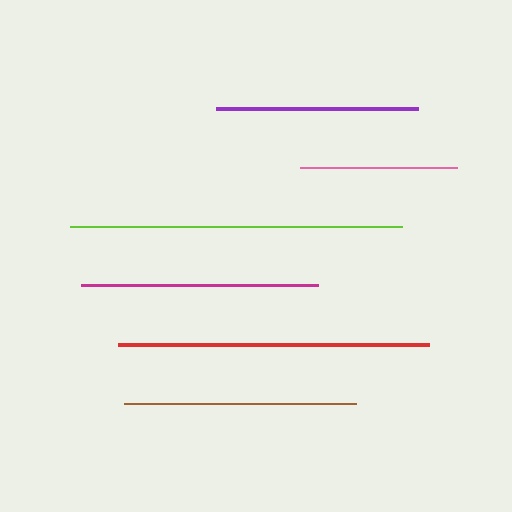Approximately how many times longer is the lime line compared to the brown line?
The lime line is approximately 1.4 times the length of the brown line.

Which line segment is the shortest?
The pink line is the shortest at approximately 157 pixels.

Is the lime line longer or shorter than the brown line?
The lime line is longer than the brown line.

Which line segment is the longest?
The lime line is the longest at approximately 332 pixels.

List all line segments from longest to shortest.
From longest to shortest: lime, red, magenta, brown, purple, pink.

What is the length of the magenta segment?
The magenta segment is approximately 237 pixels long.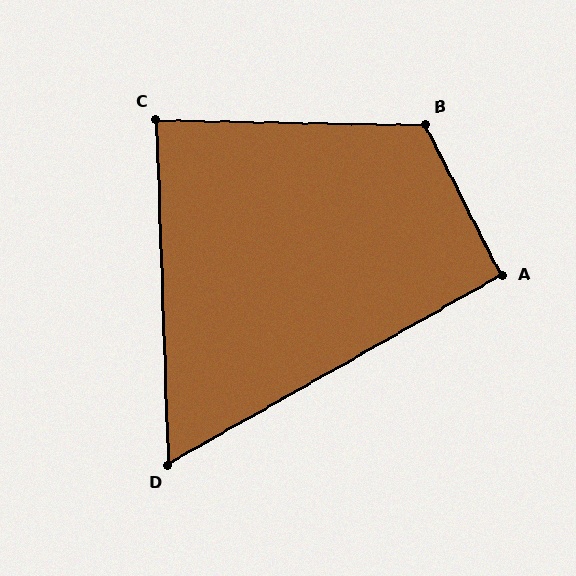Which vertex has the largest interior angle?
B, at approximately 118 degrees.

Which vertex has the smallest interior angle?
D, at approximately 62 degrees.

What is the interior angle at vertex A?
Approximately 93 degrees (approximately right).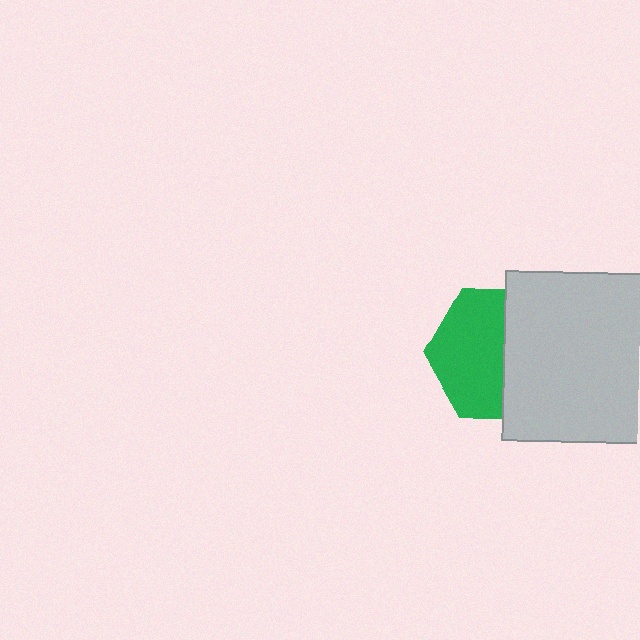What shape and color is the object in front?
The object in front is a light gray square.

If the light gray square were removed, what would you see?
You would see the complete green hexagon.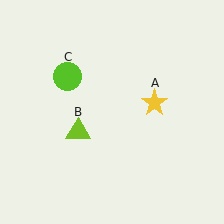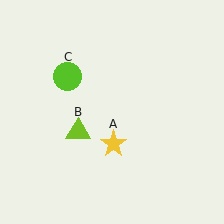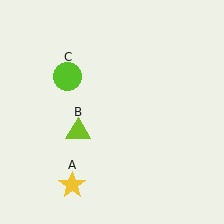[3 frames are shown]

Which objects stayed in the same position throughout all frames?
Lime triangle (object B) and lime circle (object C) remained stationary.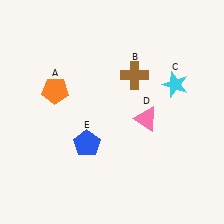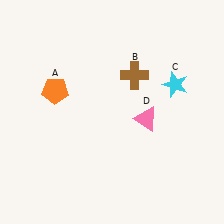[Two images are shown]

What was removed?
The blue pentagon (E) was removed in Image 2.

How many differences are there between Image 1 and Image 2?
There is 1 difference between the two images.